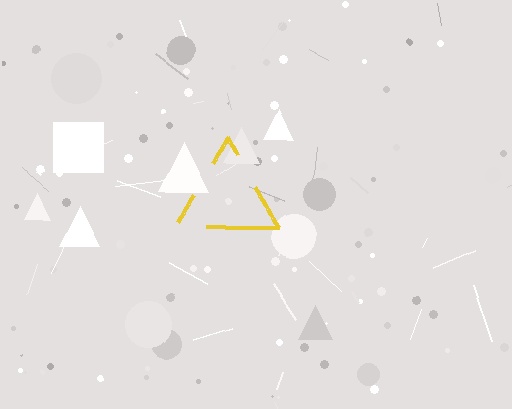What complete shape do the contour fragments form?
The contour fragments form a triangle.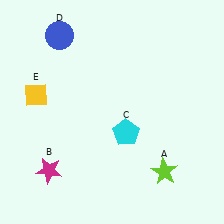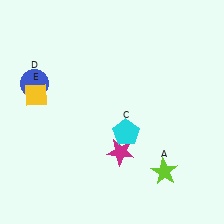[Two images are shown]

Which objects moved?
The objects that moved are: the magenta star (B), the blue circle (D).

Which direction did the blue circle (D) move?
The blue circle (D) moved down.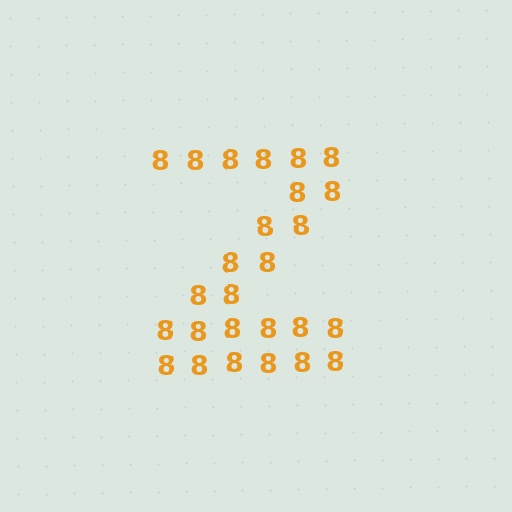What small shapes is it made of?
It is made of small digit 8's.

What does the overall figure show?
The overall figure shows the letter Z.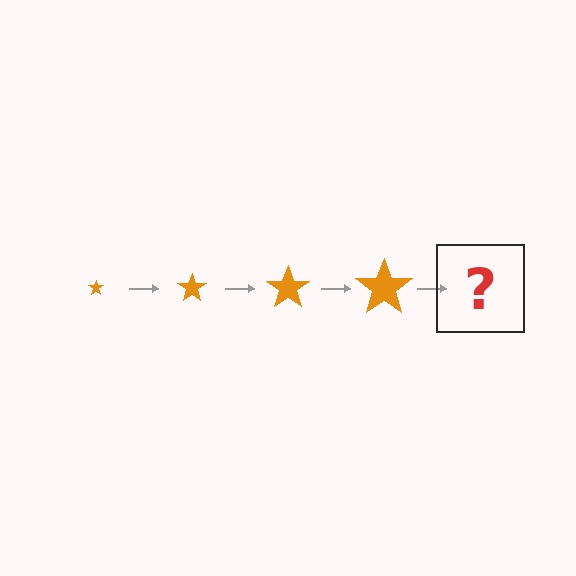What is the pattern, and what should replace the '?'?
The pattern is that the star gets progressively larger each step. The '?' should be an orange star, larger than the previous one.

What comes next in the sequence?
The next element should be an orange star, larger than the previous one.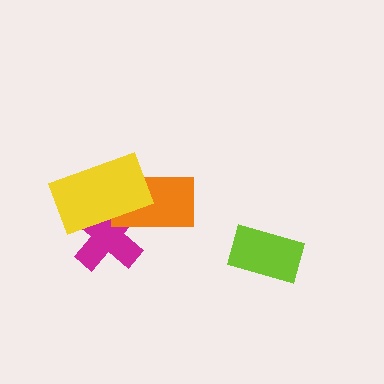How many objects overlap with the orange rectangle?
2 objects overlap with the orange rectangle.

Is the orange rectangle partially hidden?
Yes, it is partially covered by another shape.